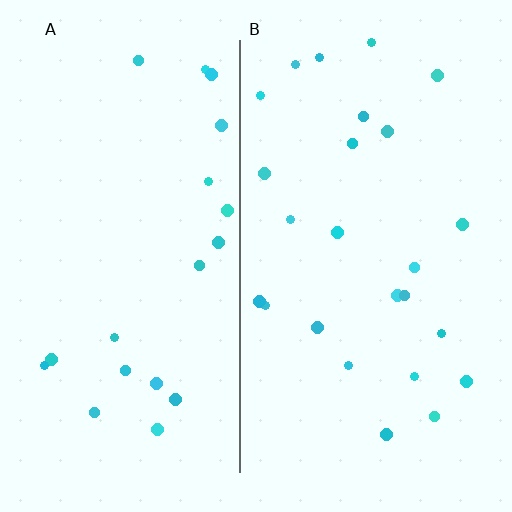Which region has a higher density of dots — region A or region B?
B (the right).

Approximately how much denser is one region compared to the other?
Approximately 1.3× — region B over region A.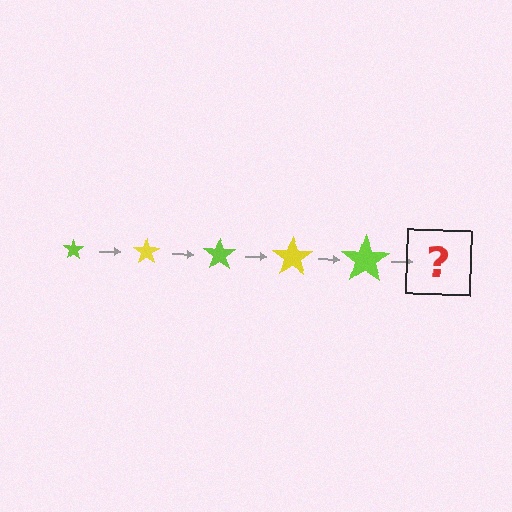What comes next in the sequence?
The next element should be a yellow star, larger than the previous one.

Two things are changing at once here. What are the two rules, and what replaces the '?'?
The two rules are that the star grows larger each step and the color cycles through lime and yellow. The '?' should be a yellow star, larger than the previous one.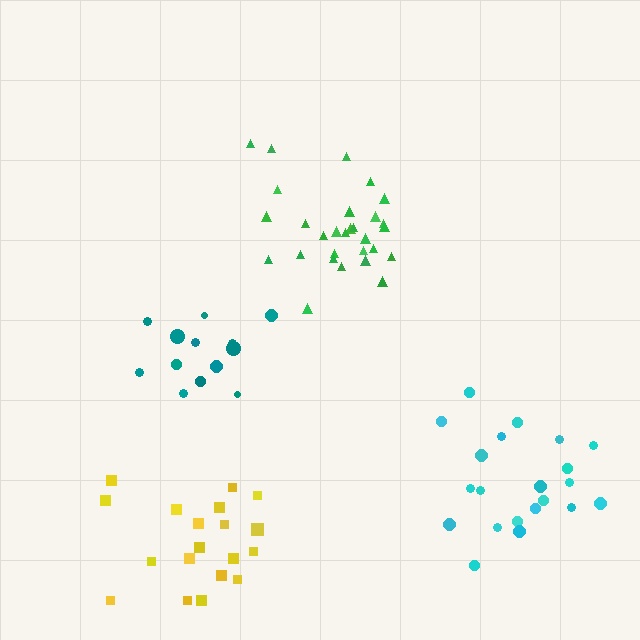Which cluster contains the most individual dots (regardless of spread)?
Green (29).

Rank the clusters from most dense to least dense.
green, teal, cyan, yellow.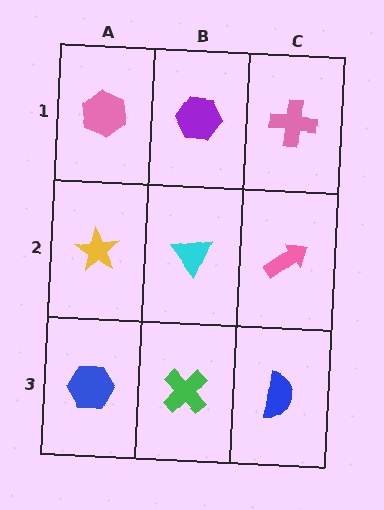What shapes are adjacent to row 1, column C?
A pink arrow (row 2, column C), a purple hexagon (row 1, column B).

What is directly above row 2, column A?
A pink hexagon.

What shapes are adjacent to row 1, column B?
A cyan triangle (row 2, column B), a pink hexagon (row 1, column A), a pink cross (row 1, column C).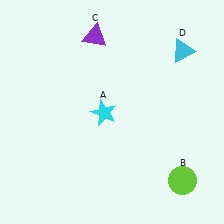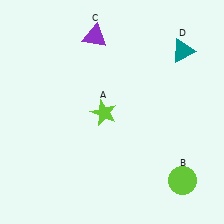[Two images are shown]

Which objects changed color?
A changed from cyan to lime. D changed from cyan to teal.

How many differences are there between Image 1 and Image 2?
There are 2 differences between the two images.